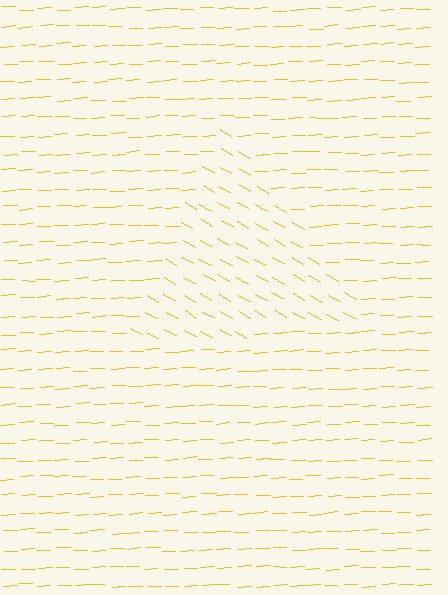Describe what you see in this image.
The image is filled with small yellow line segments. A triangle region in the image has lines oriented differently from the surrounding lines, creating a visible texture boundary.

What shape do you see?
I see a triangle.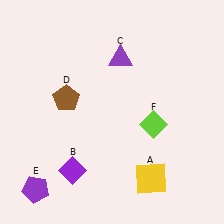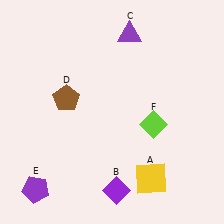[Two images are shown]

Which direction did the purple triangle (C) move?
The purple triangle (C) moved up.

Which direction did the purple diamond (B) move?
The purple diamond (B) moved right.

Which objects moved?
The objects that moved are: the purple diamond (B), the purple triangle (C).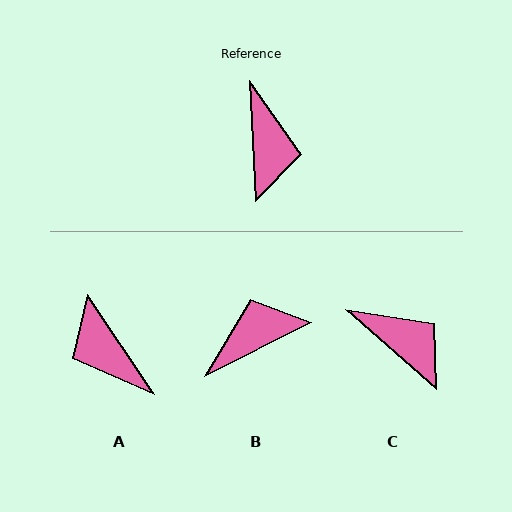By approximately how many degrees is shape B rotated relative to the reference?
Approximately 114 degrees counter-clockwise.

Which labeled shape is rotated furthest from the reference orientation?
A, about 149 degrees away.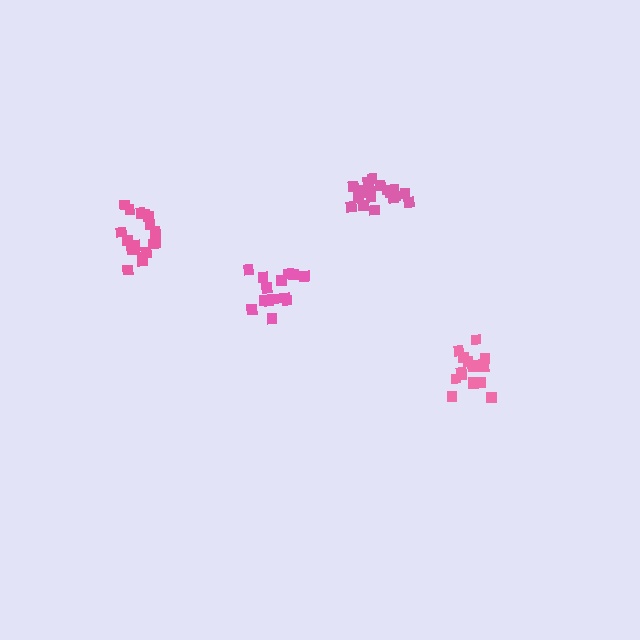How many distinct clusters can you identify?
There are 4 distinct clusters.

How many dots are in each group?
Group 1: 16 dots, Group 2: 14 dots, Group 3: 18 dots, Group 4: 18 dots (66 total).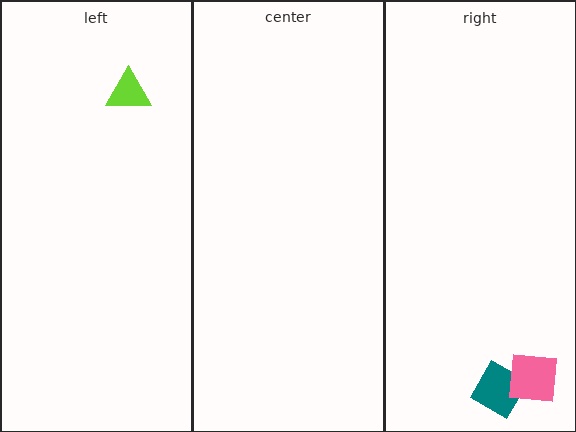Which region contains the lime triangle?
The left region.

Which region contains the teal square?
The right region.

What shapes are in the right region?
The teal square, the pink square.